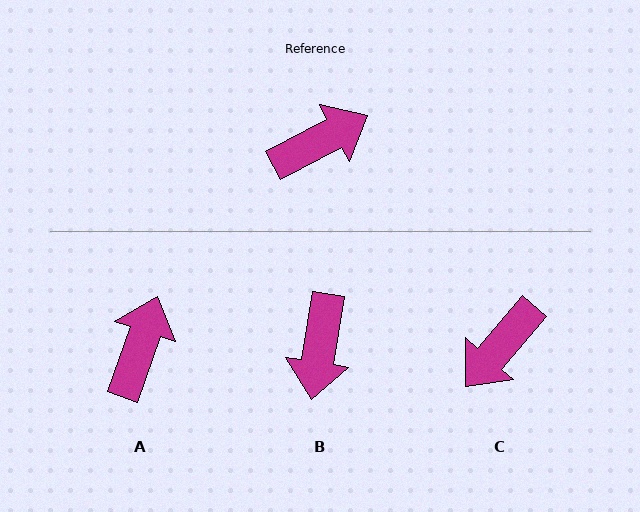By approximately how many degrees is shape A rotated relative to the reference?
Approximately 43 degrees counter-clockwise.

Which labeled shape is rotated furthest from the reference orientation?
C, about 159 degrees away.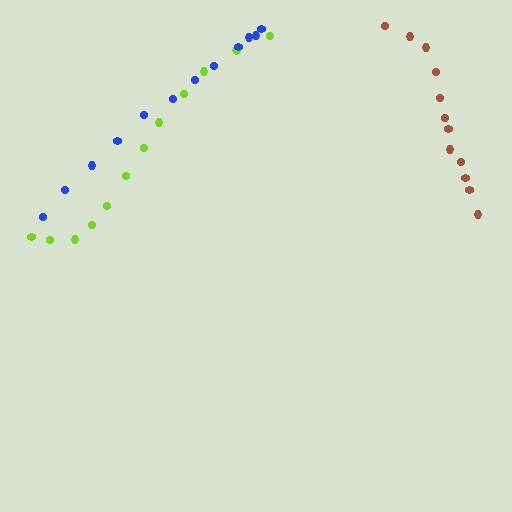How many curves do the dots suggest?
There are 3 distinct paths.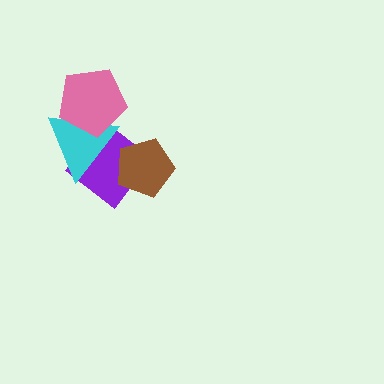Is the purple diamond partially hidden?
Yes, it is partially covered by another shape.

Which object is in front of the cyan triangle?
The pink pentagon is in front of the cyan triangle.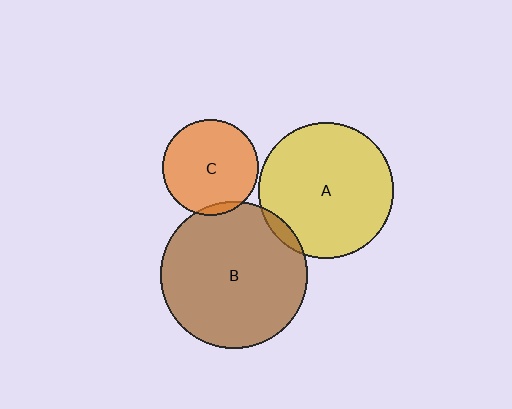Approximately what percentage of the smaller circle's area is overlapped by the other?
Approximately 5%.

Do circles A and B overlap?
Yes.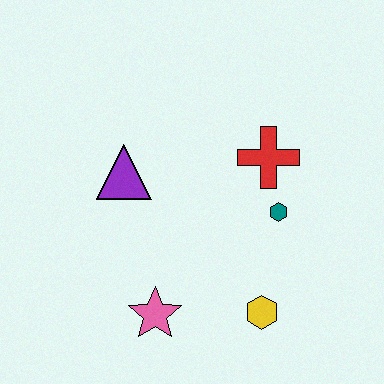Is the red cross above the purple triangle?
Yes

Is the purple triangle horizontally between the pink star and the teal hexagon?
No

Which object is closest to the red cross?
The teal hexagon is closest to the red cross.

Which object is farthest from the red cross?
The pink star is farthest from the red cross.